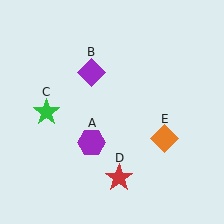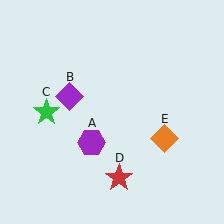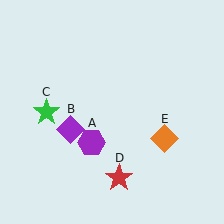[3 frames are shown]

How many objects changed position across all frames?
1 object changed position: purple diamond (object B).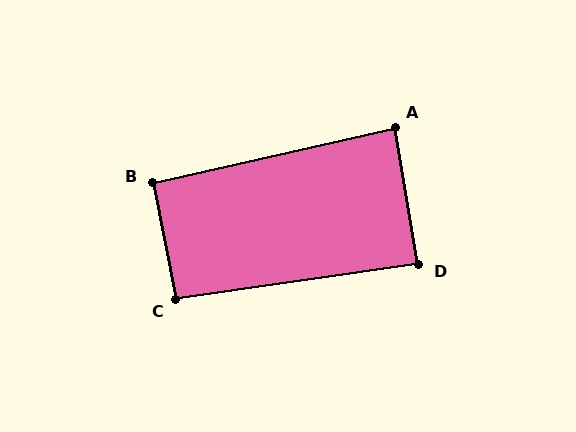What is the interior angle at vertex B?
Approximately 92 degrees (approximately right).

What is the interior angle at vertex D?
Approximately 88 degrees (approximately right).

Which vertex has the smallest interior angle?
A, at approximately 87 degrees.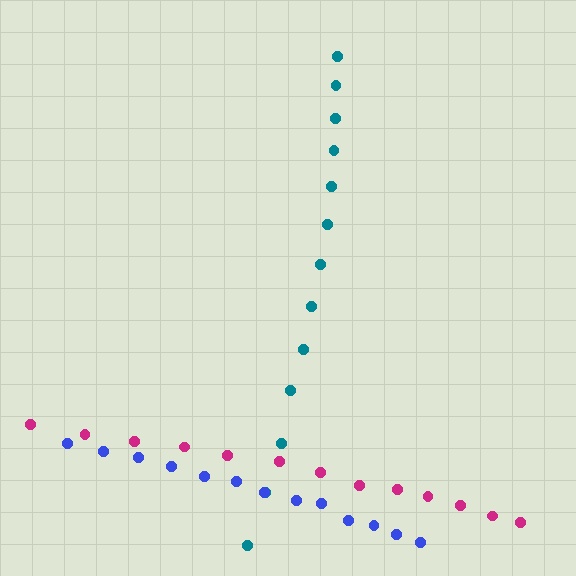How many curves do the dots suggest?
There are 3 distinct paths.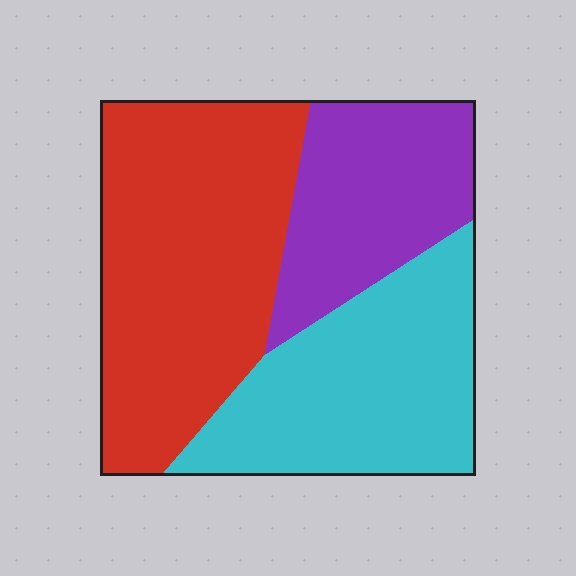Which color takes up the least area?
Purple, at roughly 25%.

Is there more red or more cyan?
Red.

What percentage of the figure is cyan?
Cyan covers 33% of the figure.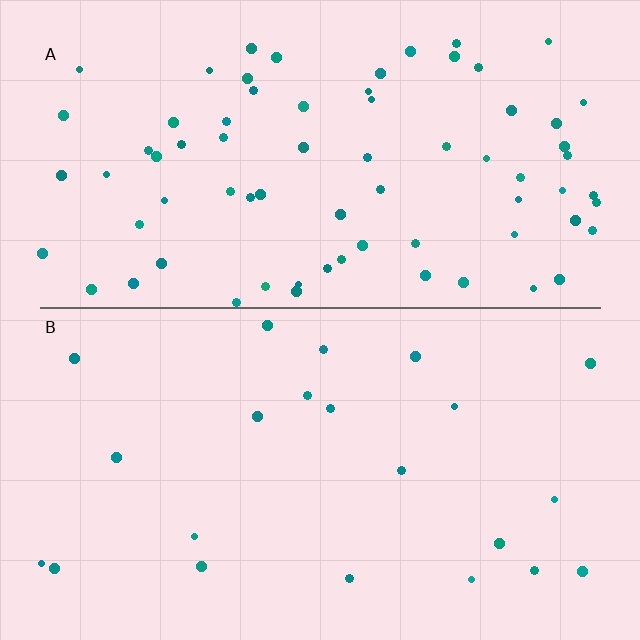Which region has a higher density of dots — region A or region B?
A (the top).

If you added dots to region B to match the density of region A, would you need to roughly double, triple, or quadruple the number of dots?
Approximately triple.